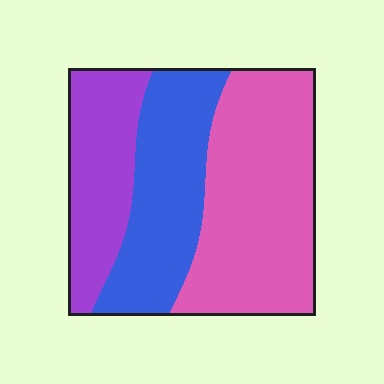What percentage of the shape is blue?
Blue covers 30% of the shape.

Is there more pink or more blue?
Pink.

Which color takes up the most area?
Pink, at roughly 45%.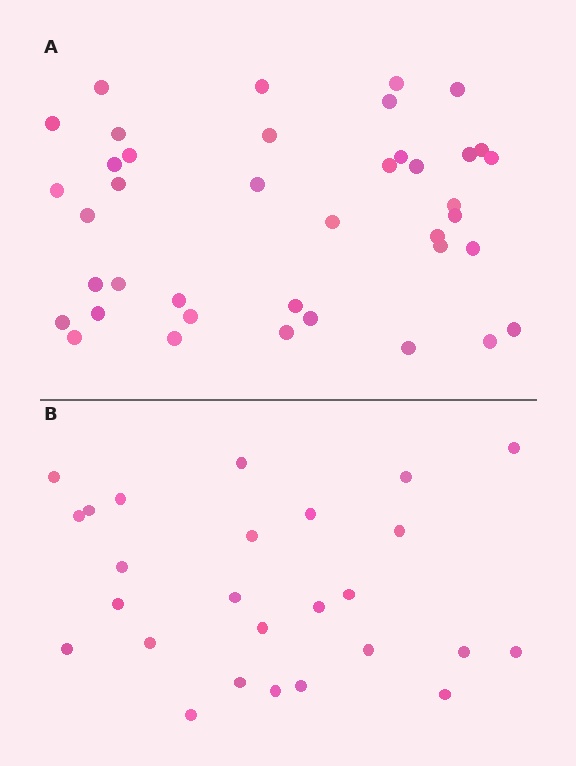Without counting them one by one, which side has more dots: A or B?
Region A (the top region) has more dots.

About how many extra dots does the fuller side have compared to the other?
Region A has approximately 15 more dots than region B.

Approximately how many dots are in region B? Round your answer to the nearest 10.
About 30 dots. (The exact count is 26, which rounds to 30.)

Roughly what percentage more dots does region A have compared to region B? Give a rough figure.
About 55% more.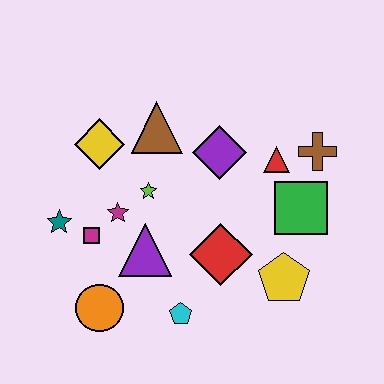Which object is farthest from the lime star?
The brown cross is farthest from the lime star.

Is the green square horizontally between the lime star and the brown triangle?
No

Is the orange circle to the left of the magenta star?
Yes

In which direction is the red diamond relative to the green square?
The red diamond is to the left of the green square.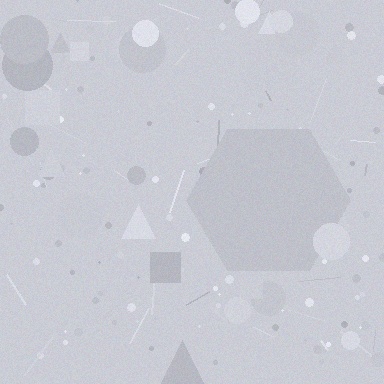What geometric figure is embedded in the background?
A hexagon is embedded in the background.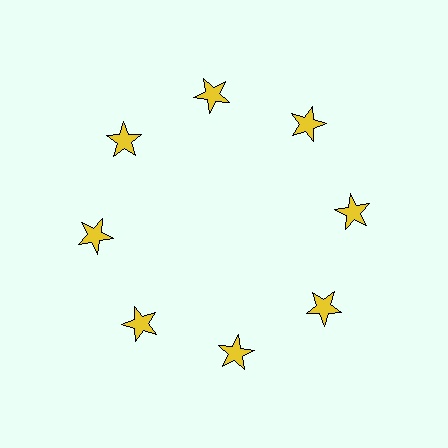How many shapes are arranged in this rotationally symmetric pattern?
There are 8 shapes, arranged in 8 groups of 1.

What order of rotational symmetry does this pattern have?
This pattern has 8-fold rotational symmetry.